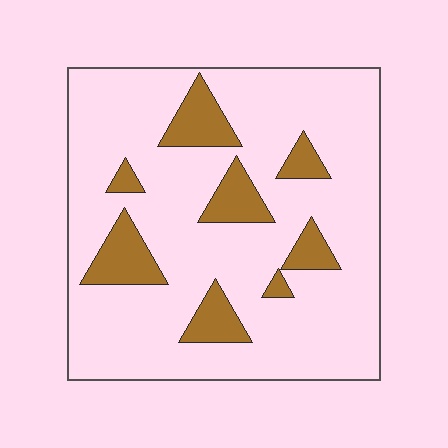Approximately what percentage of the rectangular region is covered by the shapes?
Approximately 15%.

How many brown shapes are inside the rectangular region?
8.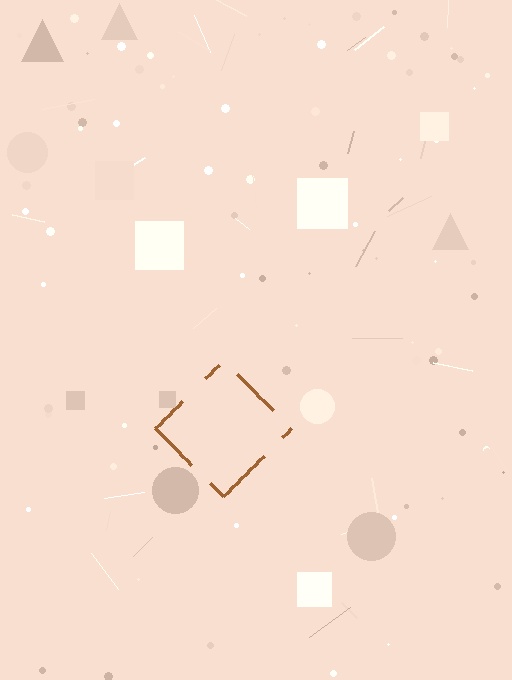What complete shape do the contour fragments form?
The contour fragments form a diamond.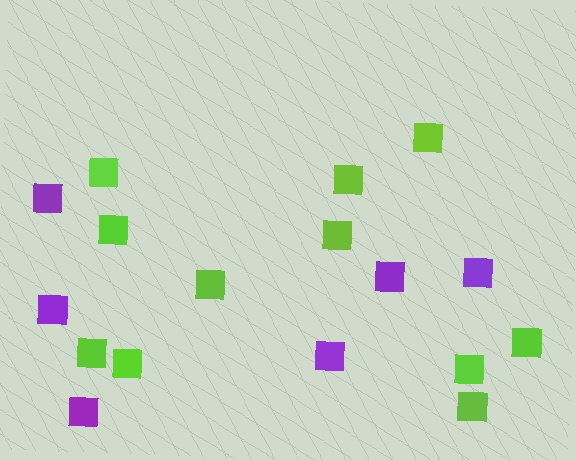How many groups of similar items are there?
There are 2 groups: one group of lime squares (11) and one group of purple squares (6).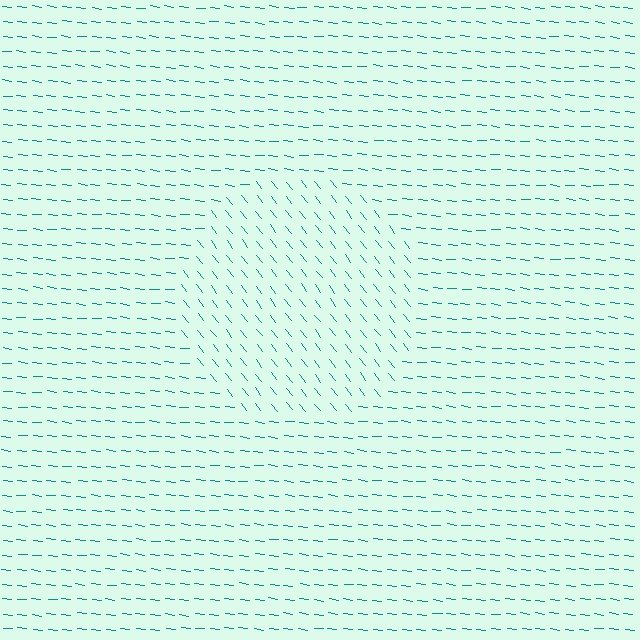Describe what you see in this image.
The image is filled with small teal line segments. A circle region in the image has lines oriented differently from the surrounding lines, creating a visible texture boundary.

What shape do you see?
I see a circle.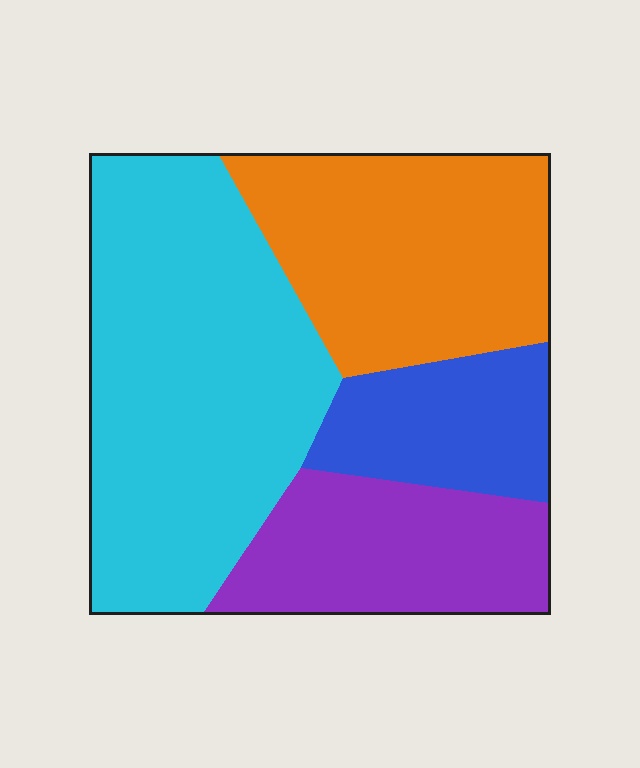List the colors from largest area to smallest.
From largest to smallest: cyan, orange, purple, blue.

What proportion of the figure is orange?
Orange takes up about one quarter (1/4) of the figure.